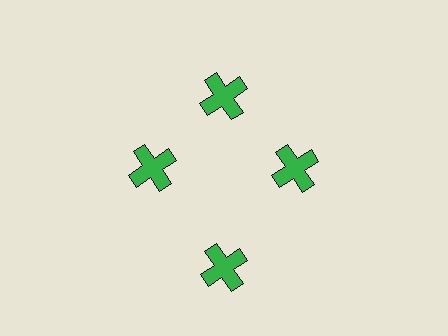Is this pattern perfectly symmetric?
No. The 4 green crosses are arranged in a ring, but one element near the 6 o'clock position is pushed outward from the center, breaking the 4-fold rotational symmetry.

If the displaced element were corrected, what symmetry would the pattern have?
It would have 4-fold rotational symmetry — the pattern would map onto itself every 90 degrees.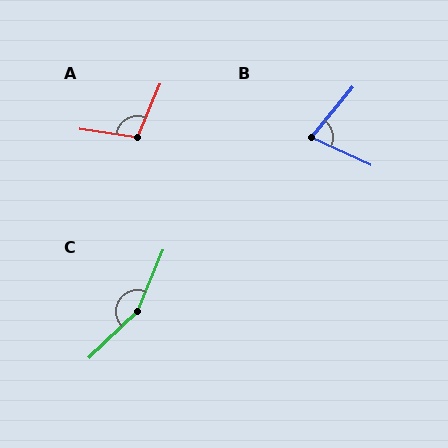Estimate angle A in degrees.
Approximately 104 degrees.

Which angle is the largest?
C, at approximately 157 degrees.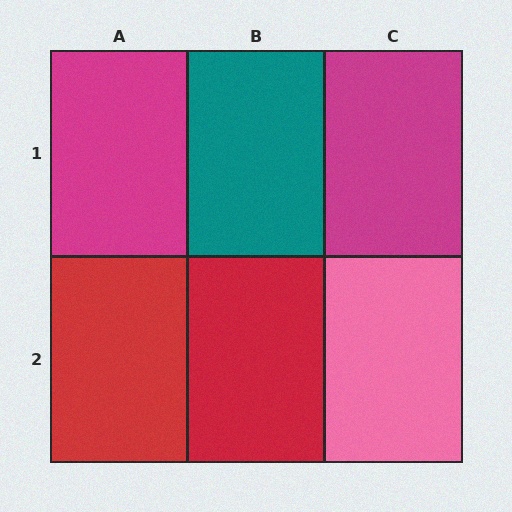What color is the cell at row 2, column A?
Red.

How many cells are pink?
1 cell is pink.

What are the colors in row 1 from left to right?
Magenta, teal, magenta.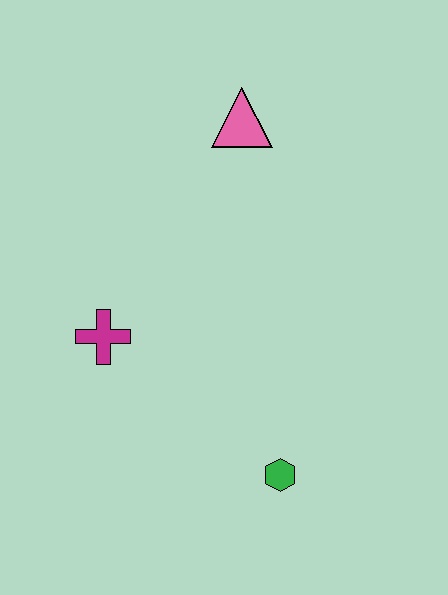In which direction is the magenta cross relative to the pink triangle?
The magenta cross is below the pink triangle.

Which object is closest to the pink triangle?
The magenta cross is closest to the pink triangle.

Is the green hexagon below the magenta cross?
Yes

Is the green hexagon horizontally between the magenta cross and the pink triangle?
No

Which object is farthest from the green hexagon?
The pink triangle is farthest from the green hexagon.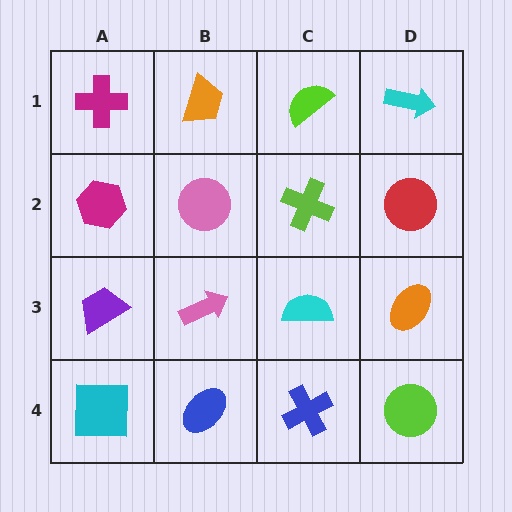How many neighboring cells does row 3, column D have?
3.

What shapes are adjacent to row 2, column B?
An orange trapezoid (row 1, column B), a pink arrow (row 3, column B), a magenta hexagon (row 2, column A), a lime cross (row 2, column C).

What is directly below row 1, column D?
A red circle.